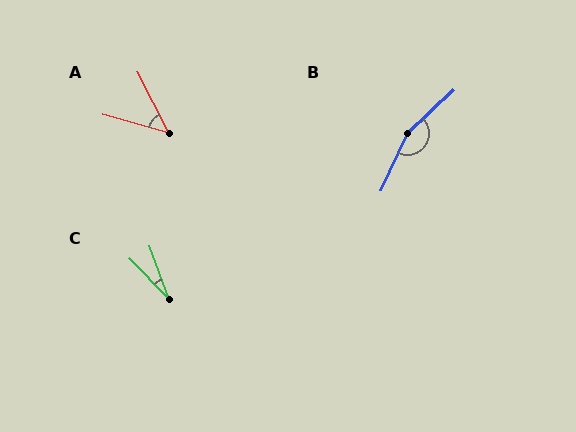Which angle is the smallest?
C, at approximately 24 degrees.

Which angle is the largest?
B, at approximately 158 degrees.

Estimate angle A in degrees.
Approximately 48 degrees.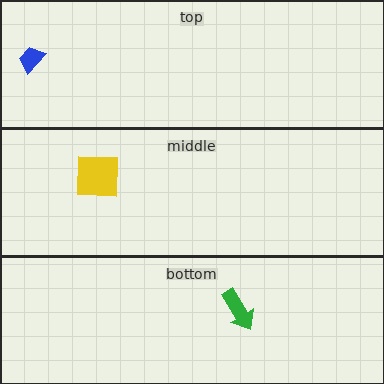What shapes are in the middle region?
The yellow square.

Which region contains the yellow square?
The middle region.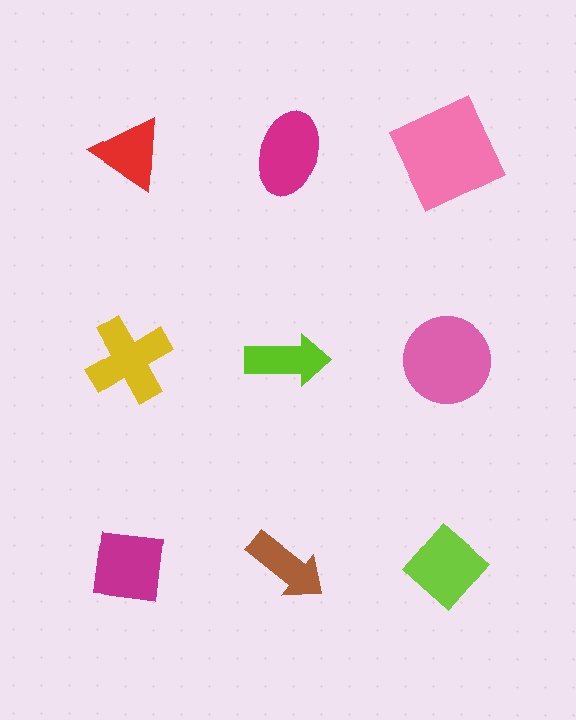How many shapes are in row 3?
3 shapes.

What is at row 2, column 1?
A yellow cross.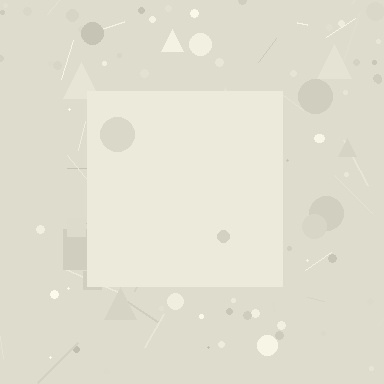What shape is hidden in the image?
A square is hidden in the image.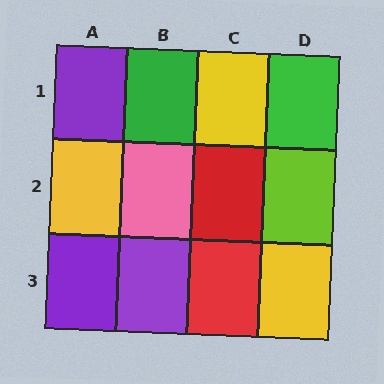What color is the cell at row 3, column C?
Red.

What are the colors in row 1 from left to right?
Purple, green, yellow, green.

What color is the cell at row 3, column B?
Purple.